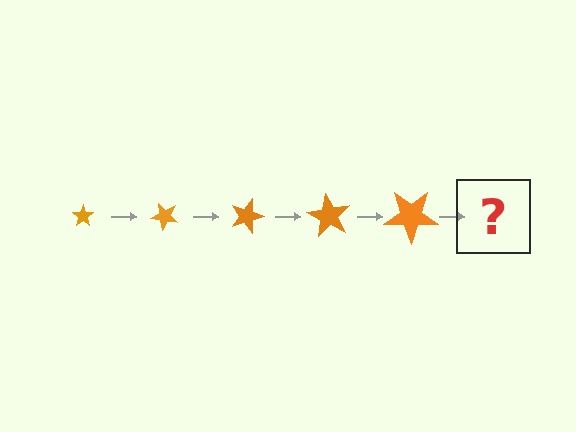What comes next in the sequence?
The next element should be a star, larger than the previous one and rotated 225 degrees from the start.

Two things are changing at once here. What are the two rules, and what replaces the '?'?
The two rules are that the star grows larger each step and it rotates 45 degrees each step. The '?' should be a star, larger than the previous one and rotated 225 degrees from the start.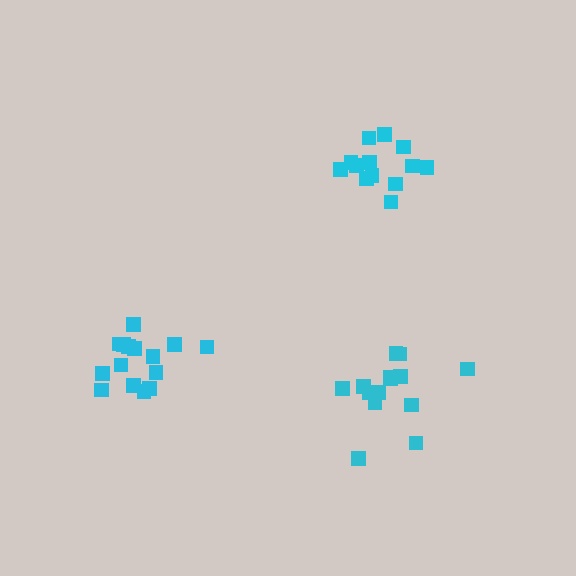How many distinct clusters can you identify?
There are 3 distinct clusters.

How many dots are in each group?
Group 1: 15 dots, Group 2: 14 dots, Group 3: 13 dots (42 total).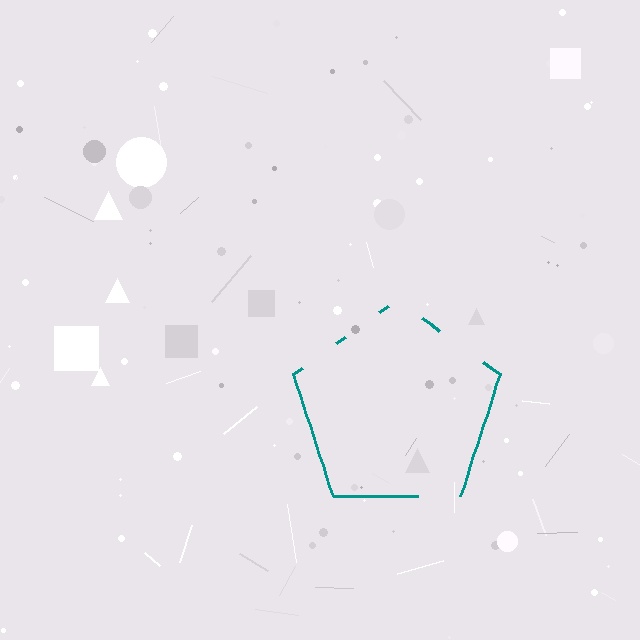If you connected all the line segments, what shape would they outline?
They would outline a pentagon.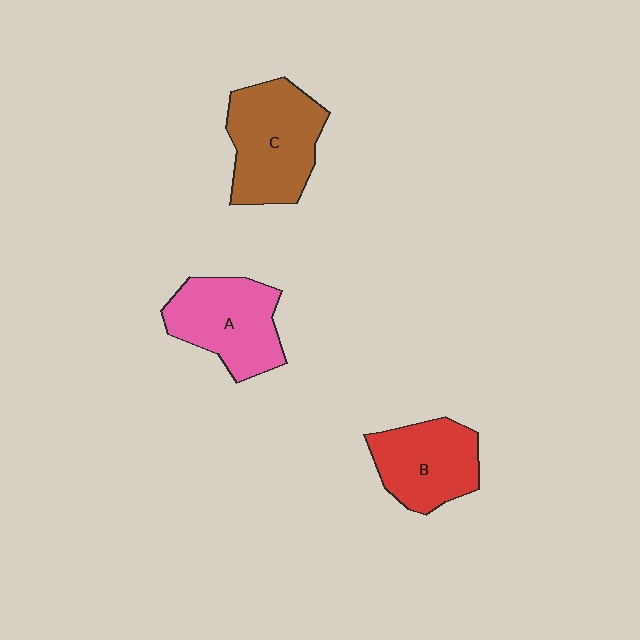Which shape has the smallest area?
Shape B (red).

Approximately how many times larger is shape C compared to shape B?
Approximately 1.2 times.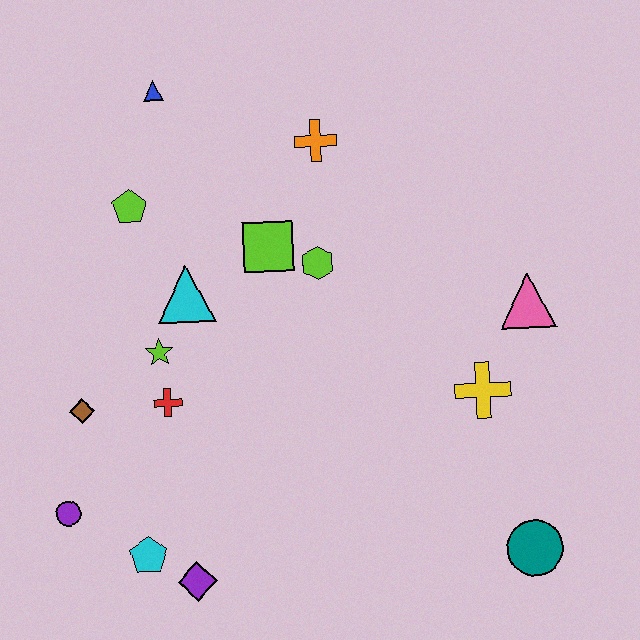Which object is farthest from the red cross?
The teal circle is farthest from the red cross.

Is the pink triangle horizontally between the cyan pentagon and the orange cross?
No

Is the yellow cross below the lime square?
Yes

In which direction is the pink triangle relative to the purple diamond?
The pink triangle is to the right of the purple diamond.